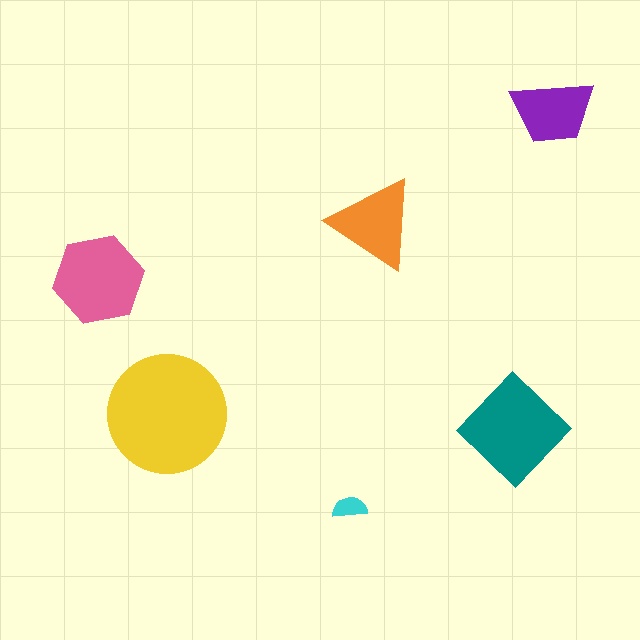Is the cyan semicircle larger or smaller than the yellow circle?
Smaller.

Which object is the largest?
The yellow circle.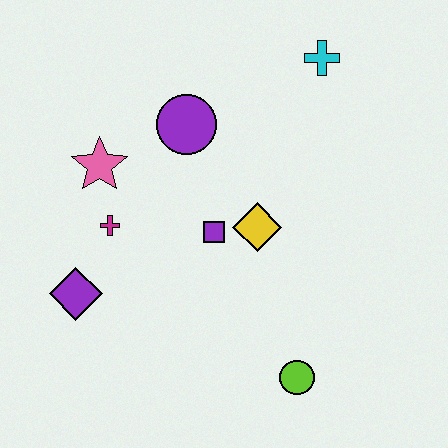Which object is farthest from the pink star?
The lime circle is farthest from the pink star.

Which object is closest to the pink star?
The magenta cross is closest to the pink star.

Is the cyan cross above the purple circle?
Yes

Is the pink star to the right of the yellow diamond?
No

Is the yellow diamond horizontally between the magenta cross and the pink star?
No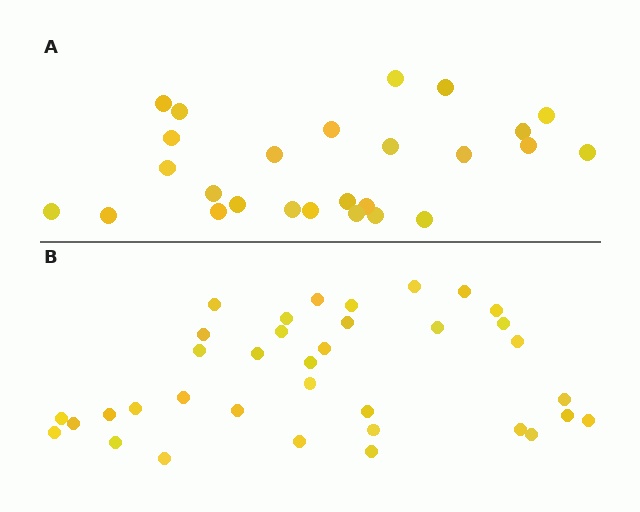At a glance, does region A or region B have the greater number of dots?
Region B (the bottom region) has more dots.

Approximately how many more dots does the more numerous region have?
Region B has roughly 10 or so more dots than region A.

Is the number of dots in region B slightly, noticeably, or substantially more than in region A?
Region B has noticeably more, but not dramatically so. The ratio is roughly 1.4 to 1.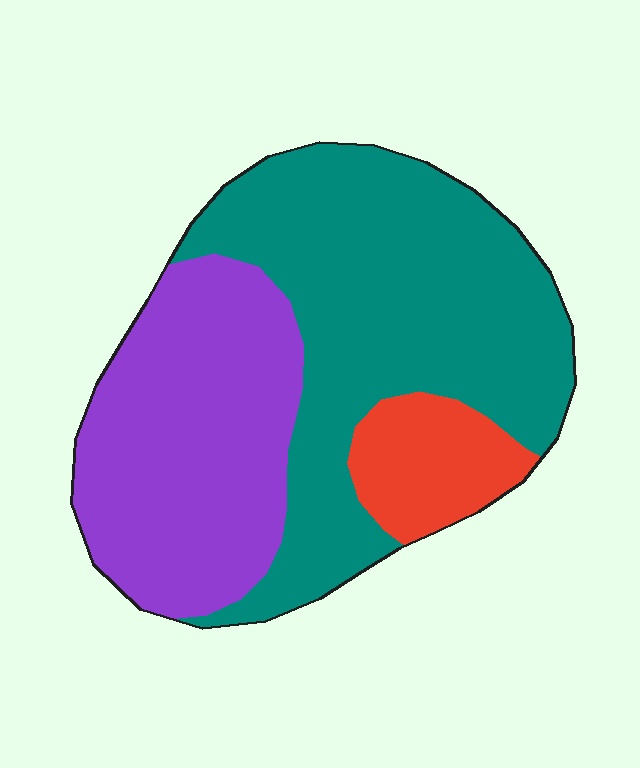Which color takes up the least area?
Red, at roughly 10%.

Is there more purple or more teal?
Teal.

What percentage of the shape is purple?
Purple covers about 35% of the shape.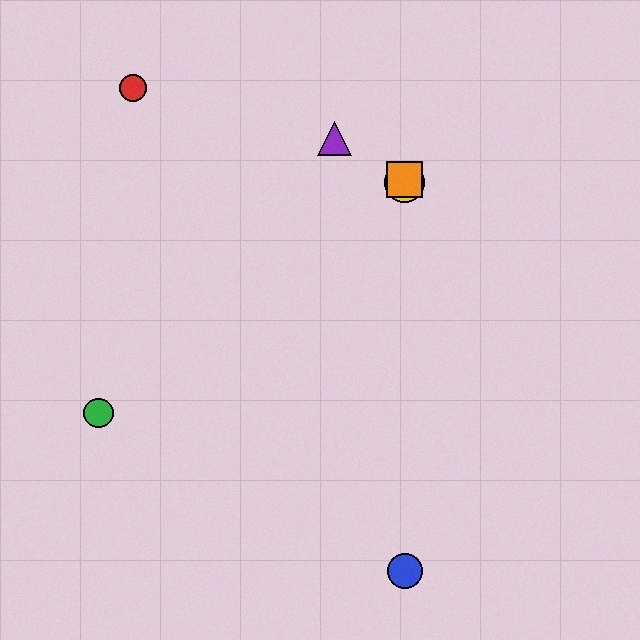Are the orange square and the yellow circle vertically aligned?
Yes, both are at x≈405.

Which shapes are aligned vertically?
The blue circle, the yellow circle, the orange square are aligned vertically.